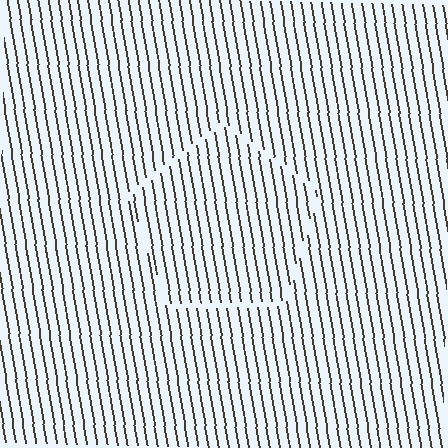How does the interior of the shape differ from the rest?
The interior of the shape contains the same grating, shifted by half a period — the contour is defined by the phase discontinuity where line-ends from the inner and outer gratings abut.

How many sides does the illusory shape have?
5 sides — the line-ends trace a pentagon.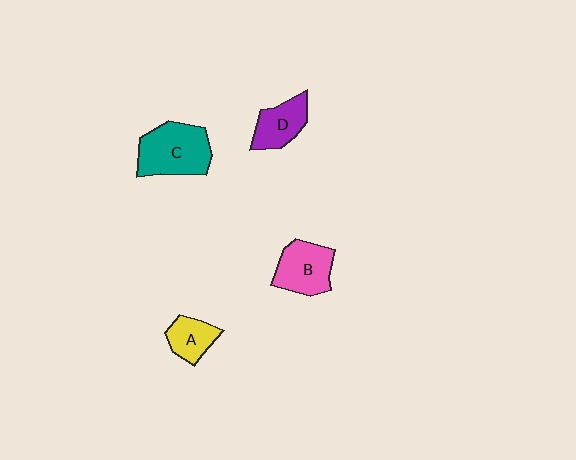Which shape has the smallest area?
Shape A (yellow).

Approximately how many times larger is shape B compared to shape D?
Approximately 1.3 times.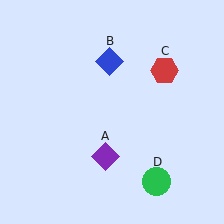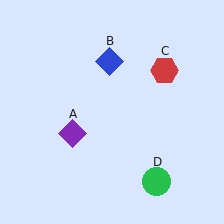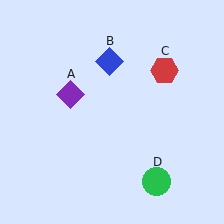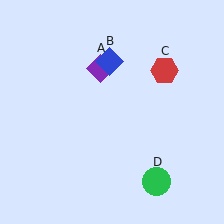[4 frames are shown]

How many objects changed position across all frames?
1 object changed position: purple diamond (object A).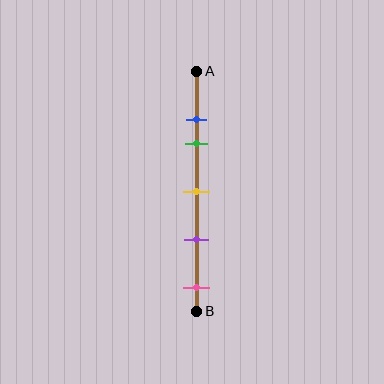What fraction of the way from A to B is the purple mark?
The purple mark is approximately 70% (0.7) of the way from A to B.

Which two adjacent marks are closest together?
The blue and green marks are the closest adjacent pair.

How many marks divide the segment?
There are 5 marks dividing the segment.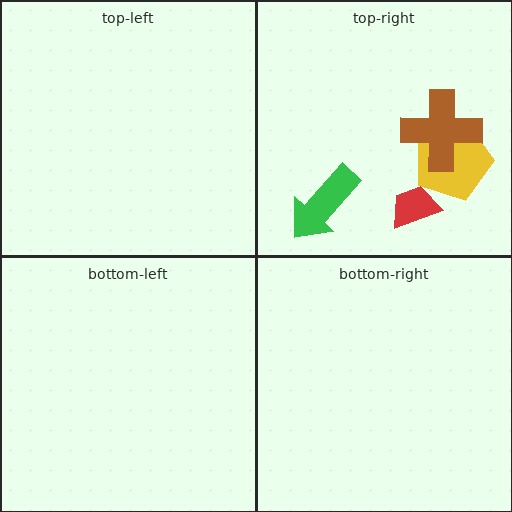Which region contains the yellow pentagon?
The top-right region.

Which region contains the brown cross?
The top-right region.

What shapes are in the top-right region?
The red trapezoid, the green arrow, the yellow pentagon, the brown cross.